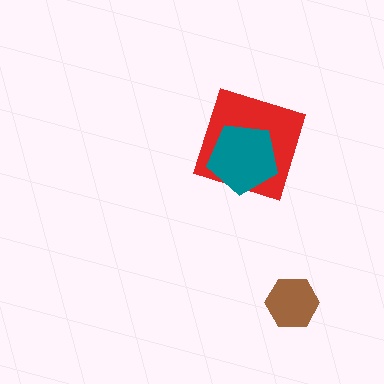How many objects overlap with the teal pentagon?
1 object overlaps with the teal pentagon.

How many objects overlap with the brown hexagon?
0 objects overlap with the brown hexagon.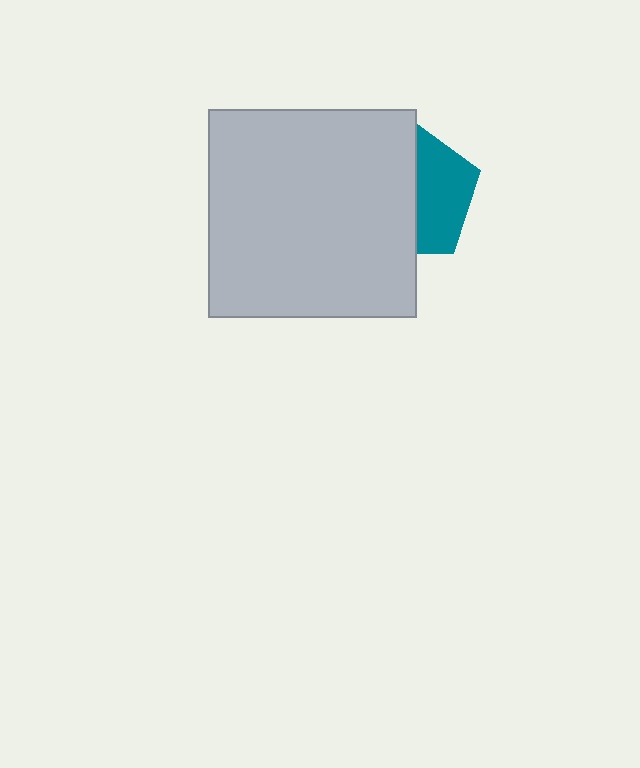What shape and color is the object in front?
The object in front is a light gray square.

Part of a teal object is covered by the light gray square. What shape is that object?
It is a pentagon.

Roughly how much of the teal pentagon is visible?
A small part of it is visible (roughly 42%).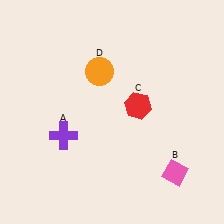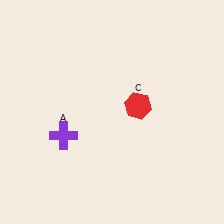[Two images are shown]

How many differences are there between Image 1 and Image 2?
There are 2 differences between the two images.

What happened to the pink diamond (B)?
The pink diamond (B) was removed in Image 2. It was in the bottom-right area of Image 1.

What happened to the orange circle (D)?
The orange circle (D) was removed in Image 2. It was in the top-left area of Image 1.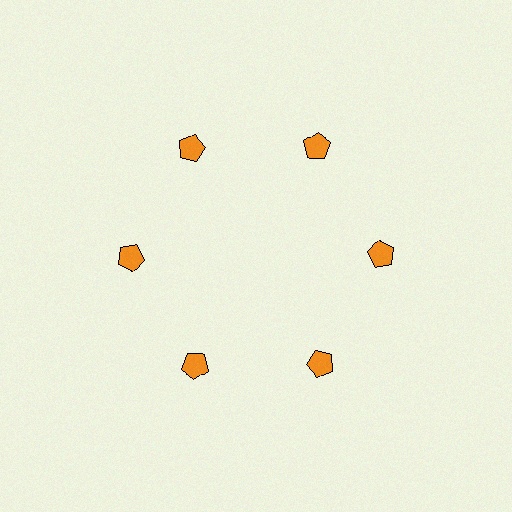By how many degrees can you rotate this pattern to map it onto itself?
The pattern maps onto itself every 60 degrees of rotation.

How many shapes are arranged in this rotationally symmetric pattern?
There are 6 shapes, arranged in 6 groups of 1.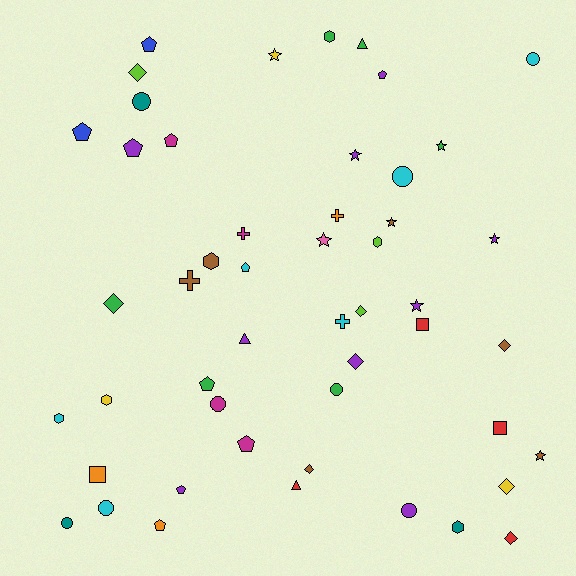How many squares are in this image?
There are 3 squares.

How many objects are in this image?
There are 50 objects.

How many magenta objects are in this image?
There are 4 magenta objects.